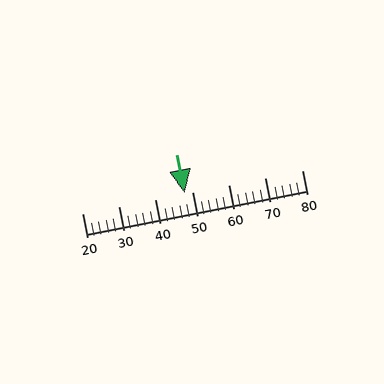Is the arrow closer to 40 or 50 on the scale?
The arrow is closer to 50.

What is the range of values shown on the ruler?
The ruler shows values from 20 to 80.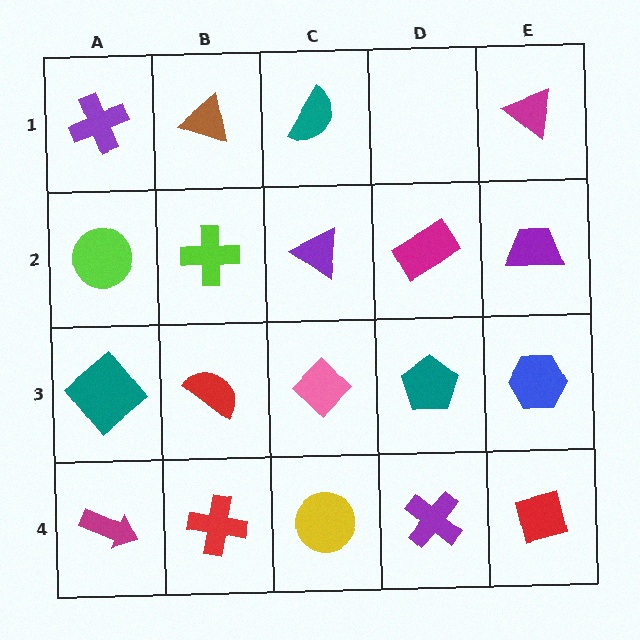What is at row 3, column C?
A pink diamond.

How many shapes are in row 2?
5 shapes.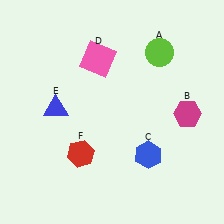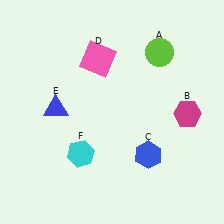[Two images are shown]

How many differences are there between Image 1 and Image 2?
There is 1 difference between the two images.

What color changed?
The hexagon (F) changed from red in Image 1 to cyan in Image 2.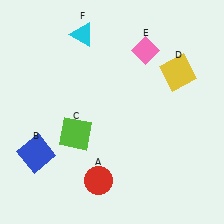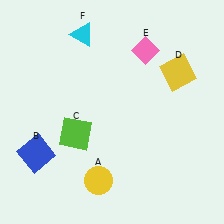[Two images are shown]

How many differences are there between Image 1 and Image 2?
There is 1 difference between the two images.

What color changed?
The circle (A) changed from red in Image 1 to yellow in Image 2.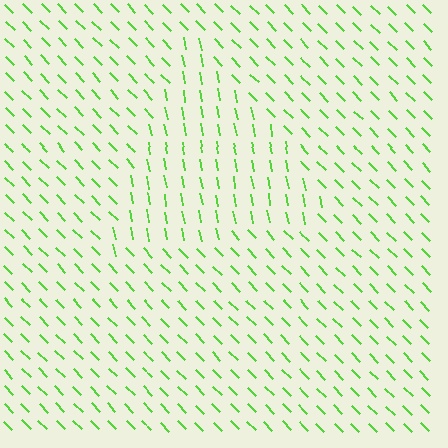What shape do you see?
I see a triangle.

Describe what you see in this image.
The image is filled with small lime line segments. A triangle region in the image has lines oriented differently from the surrounding lines, creating a visible texture boundary.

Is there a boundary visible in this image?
Yes, there is a texture boundary formed by a change in line orientation.